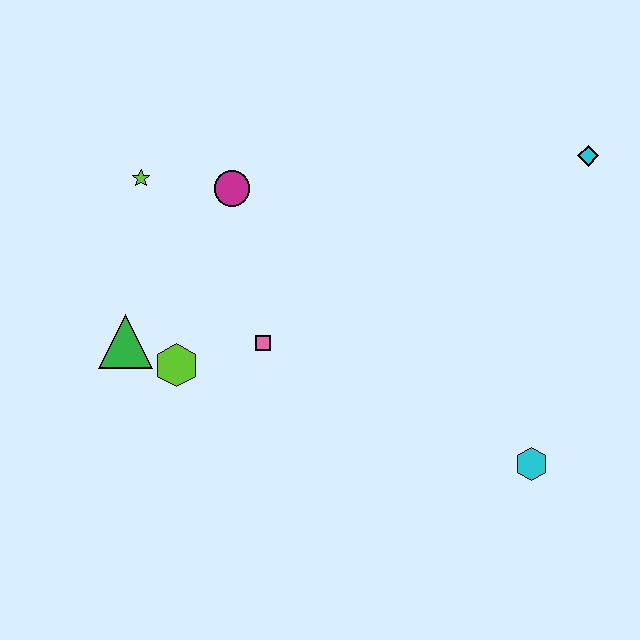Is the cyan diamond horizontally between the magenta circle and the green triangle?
No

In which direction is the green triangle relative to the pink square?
The green triangle is to the left of the pink square.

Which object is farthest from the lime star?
The cyan hexagon is farthest from the lime star.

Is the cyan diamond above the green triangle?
Yes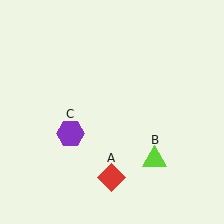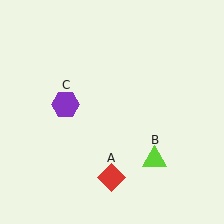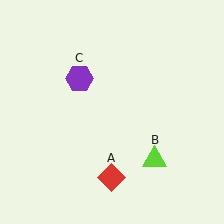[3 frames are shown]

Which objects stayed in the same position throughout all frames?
Red diamond (object A) and lime triangle (object B) remained stationary.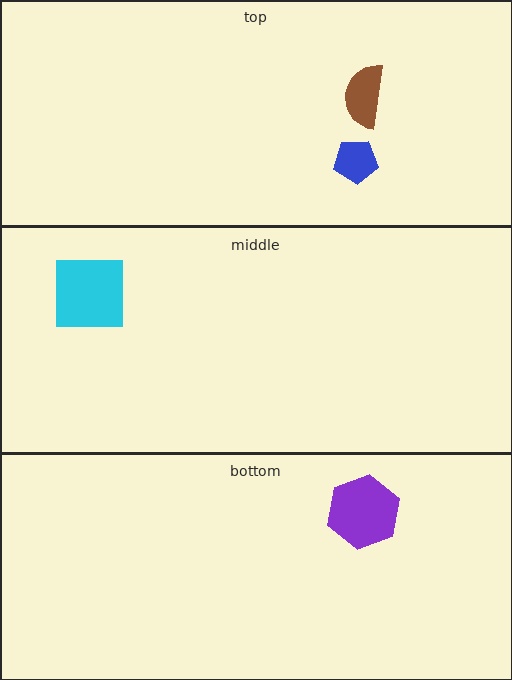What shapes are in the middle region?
The cyan square.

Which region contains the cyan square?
The middle region.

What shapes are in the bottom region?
The purple hexagon.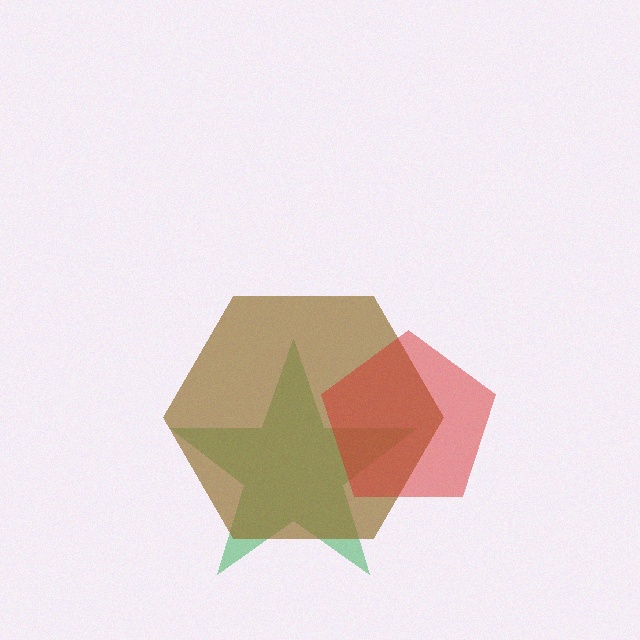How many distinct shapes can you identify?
There are 3 distinct shapes: a green star, a brown hexagon, a red pentagon.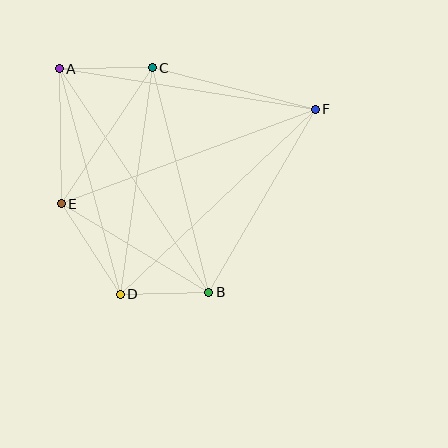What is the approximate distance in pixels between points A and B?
The distance between A and B is approximately 269 pixels.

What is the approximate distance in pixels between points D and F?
The distance between D and F is approximately 269 pixels.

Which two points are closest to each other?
Points B and D are closest to each other.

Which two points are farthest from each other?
Points E and F are farthest from each other.